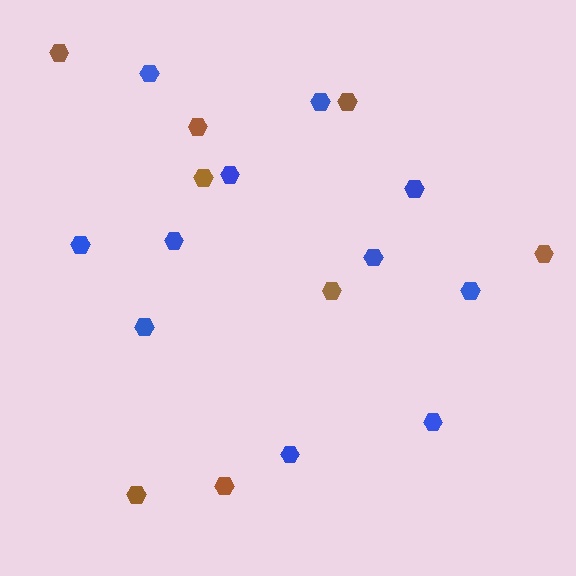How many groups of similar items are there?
There are 2 groups: one group of brown hexagons (8) and one group of blue hexagons (11).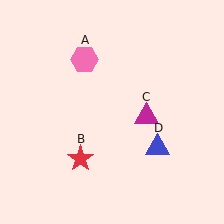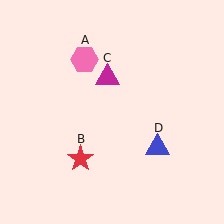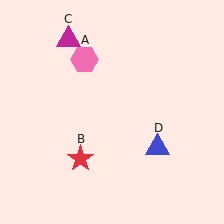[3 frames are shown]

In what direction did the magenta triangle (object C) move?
The magenta triangle (object C) moved up and to the left.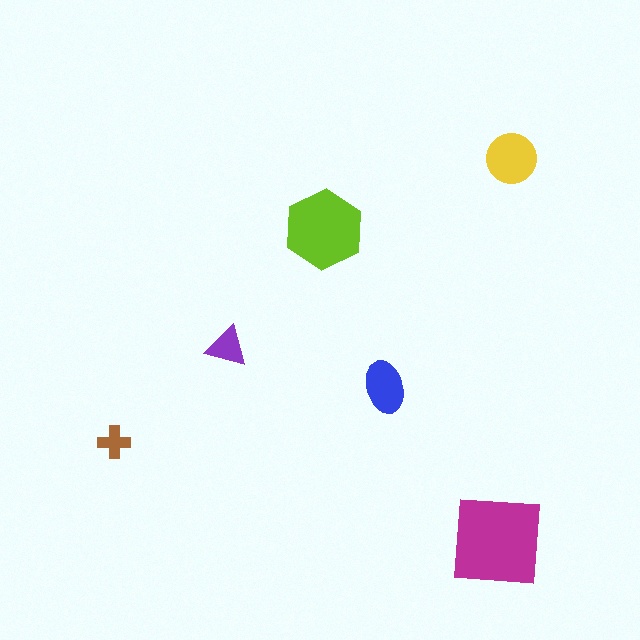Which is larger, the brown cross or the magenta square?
The magenta square.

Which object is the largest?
The magenta square.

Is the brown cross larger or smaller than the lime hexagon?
Smaller.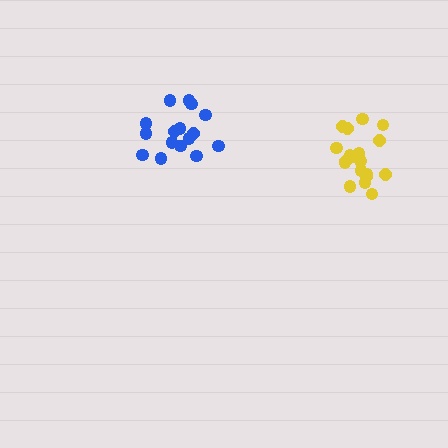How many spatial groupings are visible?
There are 2 spatial groupings.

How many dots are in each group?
Group 1: 19 dots, Group 2: 16 dots (35 total).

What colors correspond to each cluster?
The clusters are colored: yellow, blue.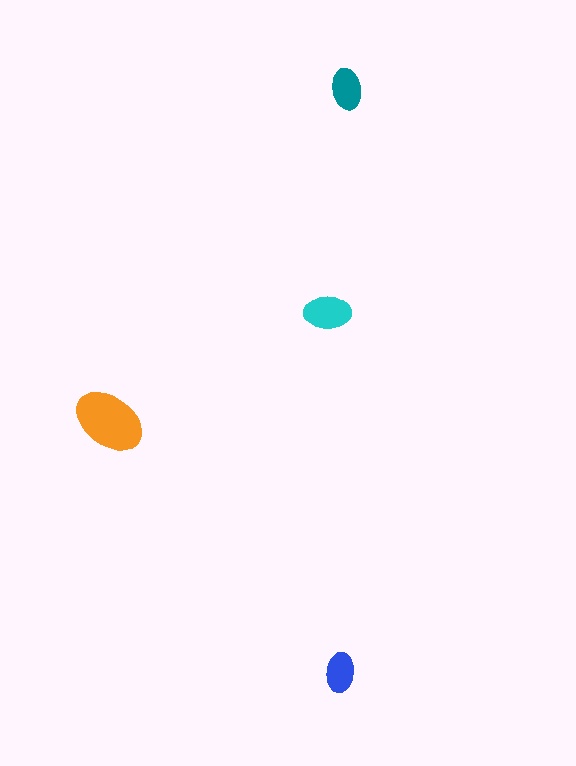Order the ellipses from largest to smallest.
the orange one, the cyan one, the teal one, the blue one.